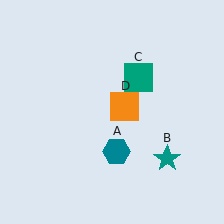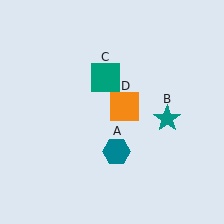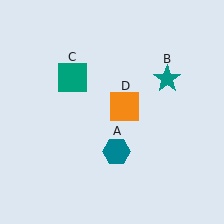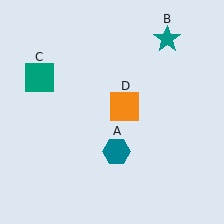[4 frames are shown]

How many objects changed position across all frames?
2 objects changed position: teal star (object B), teal square (object C).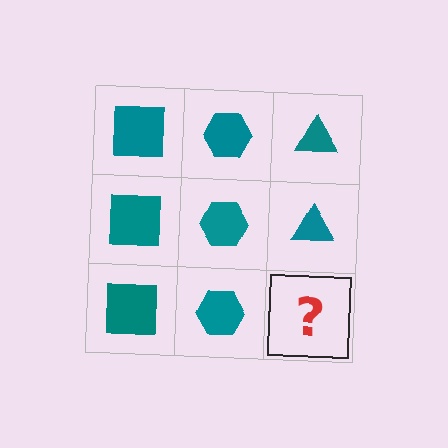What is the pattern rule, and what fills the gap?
The rule is that each column has a consistent shape. The gap should be filled with a teal triangle.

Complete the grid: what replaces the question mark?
The question mark should be replaced with a teal triangle.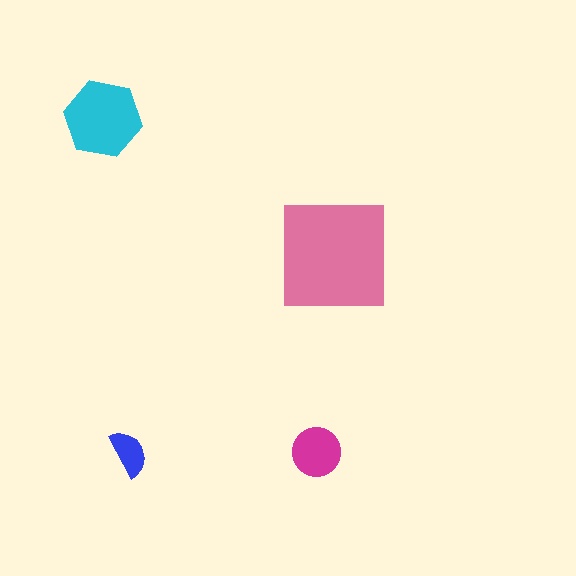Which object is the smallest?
The blue semicircle.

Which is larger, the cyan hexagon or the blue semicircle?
The cyan hexagon.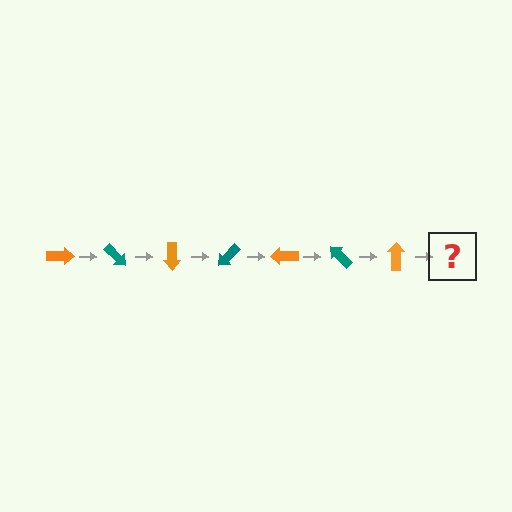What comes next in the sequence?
The next element should be a teal arrow, rotated 315 degrees from the start.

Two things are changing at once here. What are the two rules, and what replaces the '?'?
The two rules are that it rotates 45 degrees each step and the color cycles through orange and teal. The '?' should be a teal arrow, rotated 315 degrees from the start.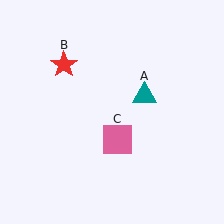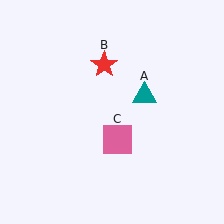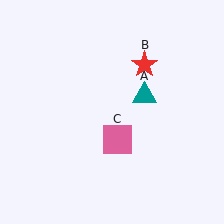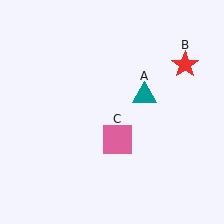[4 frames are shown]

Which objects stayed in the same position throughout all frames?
Teal triangle (object A) and pink square (object C) remained stationary.